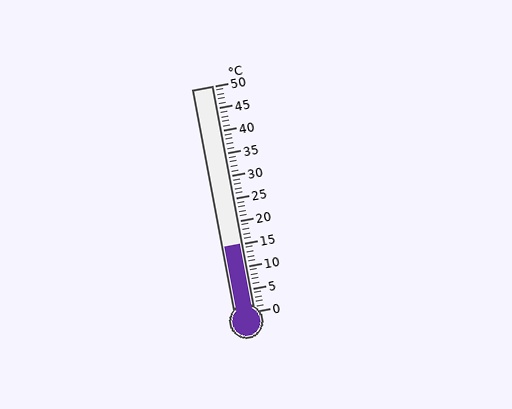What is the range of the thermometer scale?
The thermometer scale ranges from 0°C to 50°C.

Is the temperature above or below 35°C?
The temperature is below 35°C.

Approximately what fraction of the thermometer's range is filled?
The thermometer is filled to approximately 30% of its range.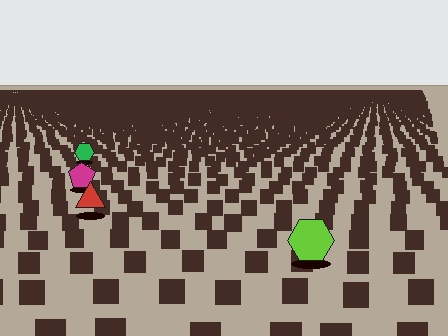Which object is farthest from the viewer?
The green hexagon is farthest from the viewer. It appears smaller and the ground texture around it is denser.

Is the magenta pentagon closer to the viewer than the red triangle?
No. The red triangle is closer — you can tell from the texture gradient: the ground texture is coarser near it.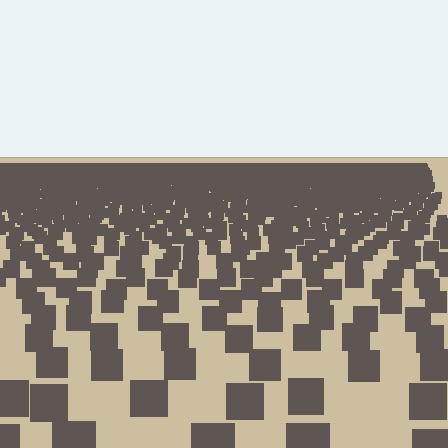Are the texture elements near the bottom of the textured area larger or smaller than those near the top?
Larger. Near the bottom, elements are closer to the viewer and appear at a bigger on-screen size.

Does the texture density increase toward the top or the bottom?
Density increases toward the top.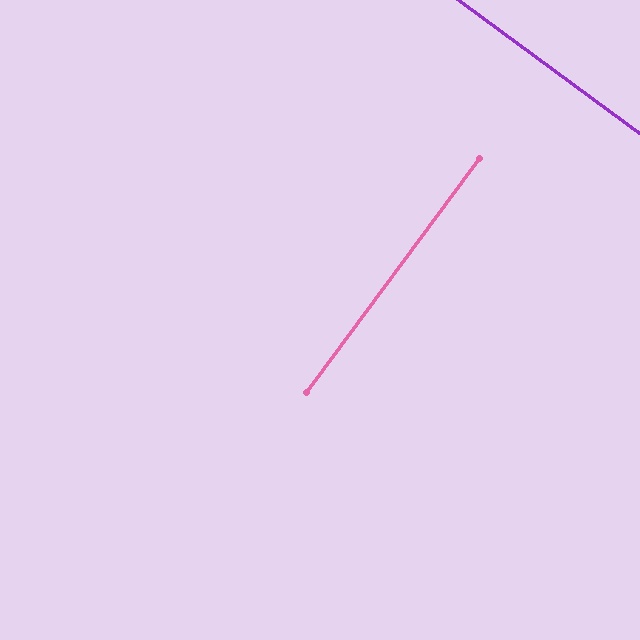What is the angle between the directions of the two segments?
Approximately 90 degrees.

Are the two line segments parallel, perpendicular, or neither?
Perpendicular — they meet at approximately 90°.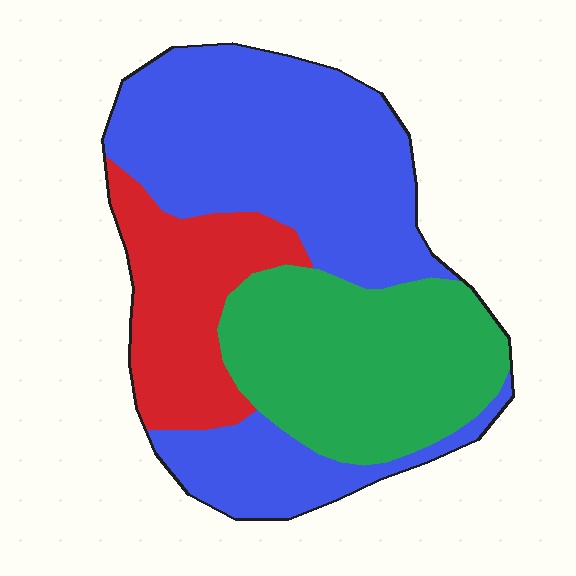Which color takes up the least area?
Red, at roughly 20%.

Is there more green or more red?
Green.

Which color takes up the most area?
Blue, at roughly 50%.